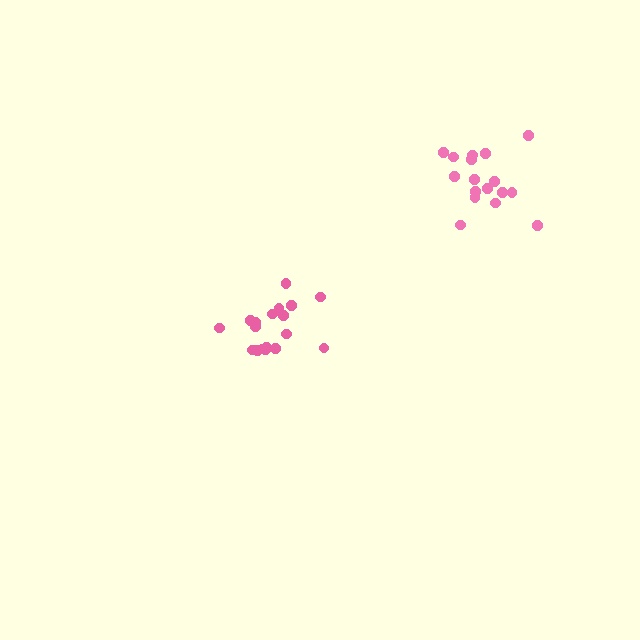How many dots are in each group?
Group 1: 18 dots, Group 2: 17 dots (35 total).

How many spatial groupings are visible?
There are 2 spatial groupings.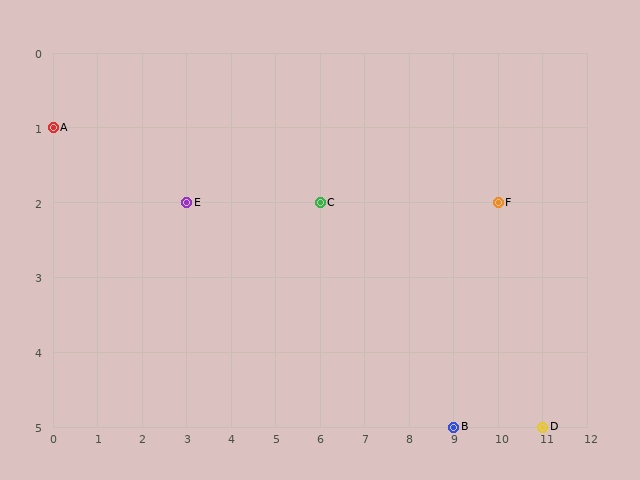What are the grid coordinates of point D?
Point D is at grid coordinates (11, 5).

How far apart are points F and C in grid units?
Points F and C are 4 columns apart.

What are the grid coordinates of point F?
Point F is at grid coordinates (10, 2).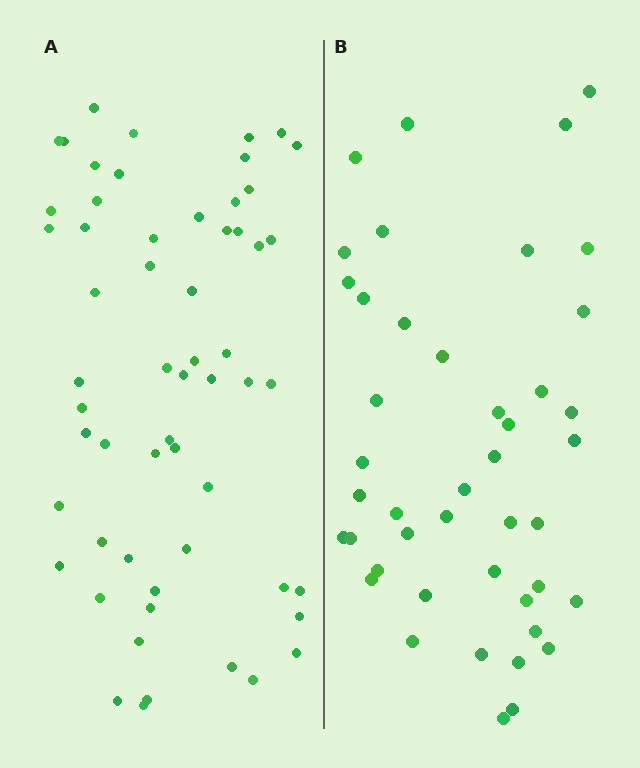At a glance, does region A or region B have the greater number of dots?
Region A (the left region) has more dots.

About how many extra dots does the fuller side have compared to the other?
Region A has approximately 15 more dots than region B.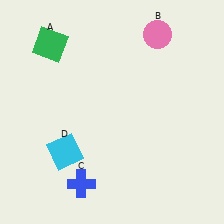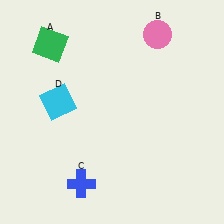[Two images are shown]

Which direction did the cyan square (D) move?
The cyan square (D) moved up.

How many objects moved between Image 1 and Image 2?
1 object moved between the two images.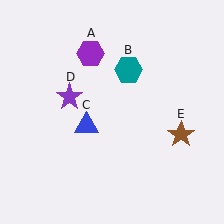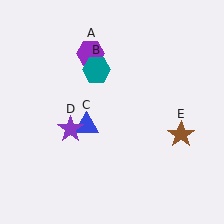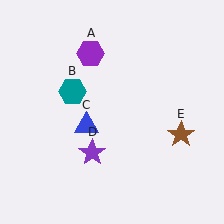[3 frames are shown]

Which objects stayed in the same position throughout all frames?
Purple hexagon (object A) and blue triangle (object C) and brown star (object E) remained stationary.